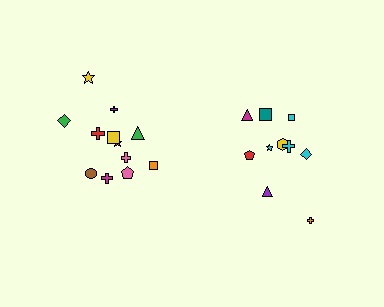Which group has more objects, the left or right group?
The left group.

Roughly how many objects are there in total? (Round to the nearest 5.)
Roughly 20 objects in total.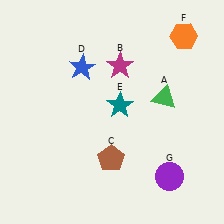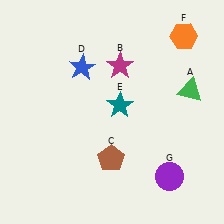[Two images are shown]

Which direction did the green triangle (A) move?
The green triangle (A) moved right.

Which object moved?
The green triangle (A) moved right.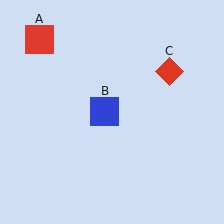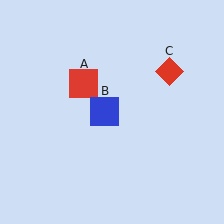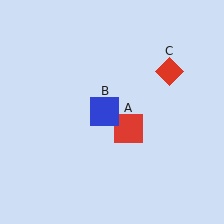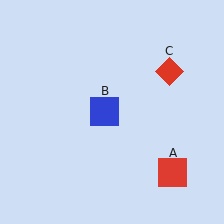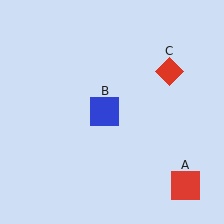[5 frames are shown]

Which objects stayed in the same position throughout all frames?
Blue square (object B) and red diamond (object C) remained stationary.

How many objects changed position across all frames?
1 object changed position: red square (object A).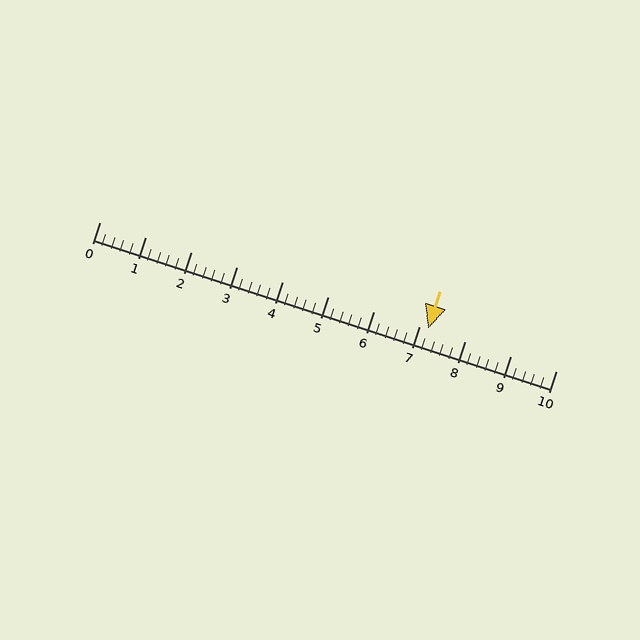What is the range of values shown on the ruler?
The ruler shows values from 0 to 10.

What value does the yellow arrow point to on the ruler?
The yellow arrow points to approximately 7.2.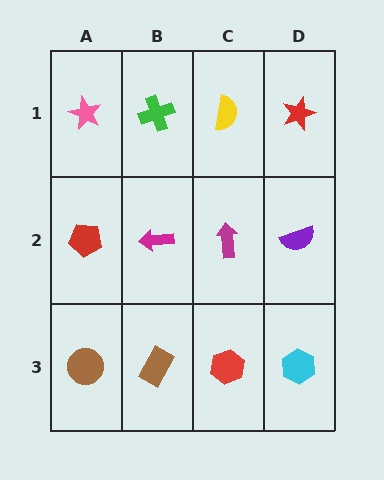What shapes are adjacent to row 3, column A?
A red pentagon (row 2, column A), a brown rectangle (row 3, column B).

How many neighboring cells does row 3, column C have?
3.